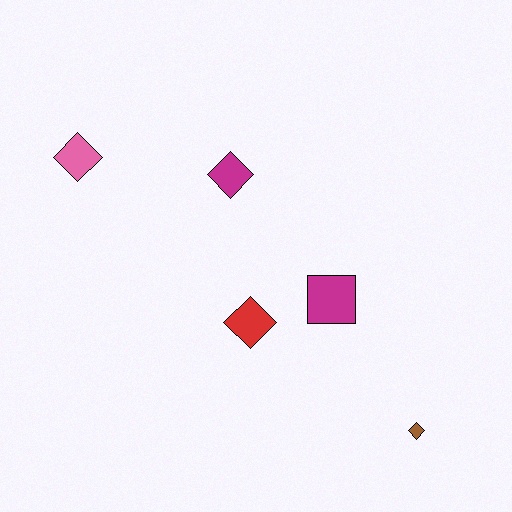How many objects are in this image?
There are 5 objects.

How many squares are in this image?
There is 1 square.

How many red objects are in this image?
There is 1 red object.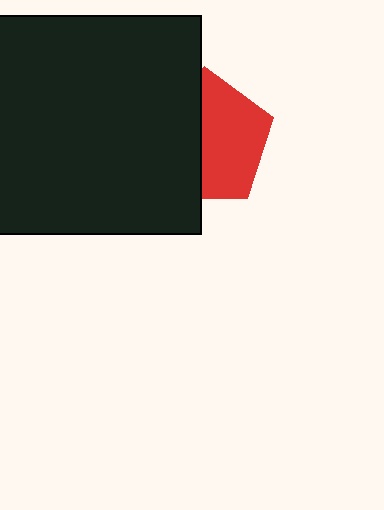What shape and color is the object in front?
The object in front is a black square.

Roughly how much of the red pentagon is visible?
About half of it is visible (roughly 53%).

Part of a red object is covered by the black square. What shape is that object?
It is a pentagon.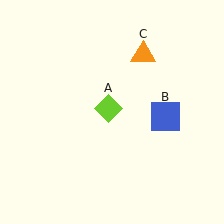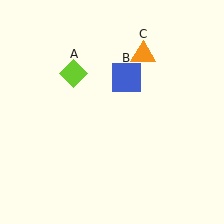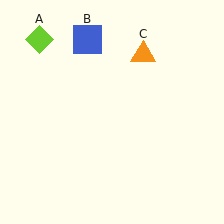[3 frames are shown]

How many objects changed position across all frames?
2 objects changed position: lime diamond (object A), blue square (object B).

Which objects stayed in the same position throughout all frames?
Orange triangle (object C) remained stationary.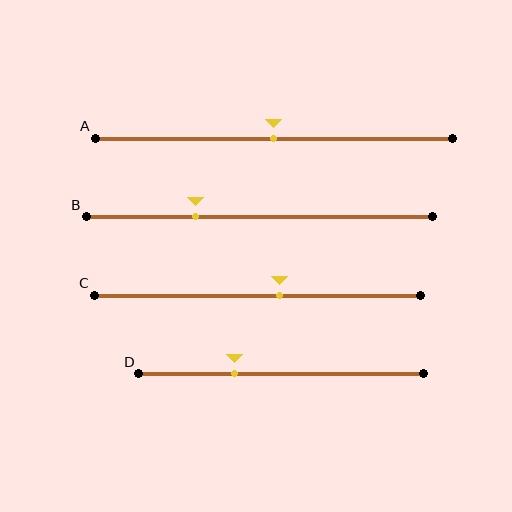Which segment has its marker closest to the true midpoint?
Segment A has its marker closest to the true midpoint.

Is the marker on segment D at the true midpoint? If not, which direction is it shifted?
No, the marker on segment D is shifted to the left by about 16% of the segment length.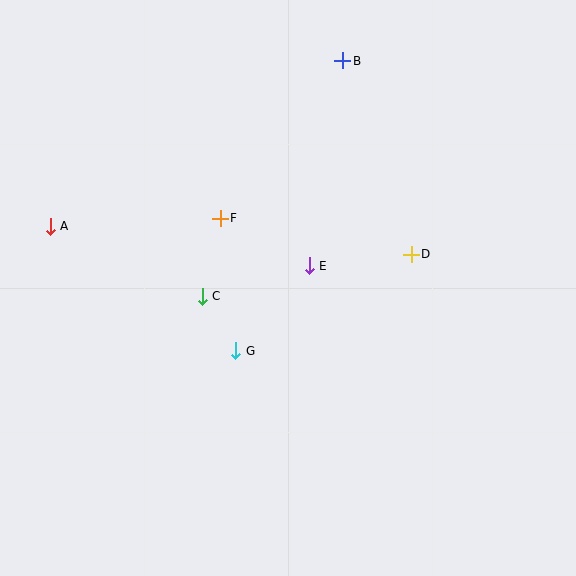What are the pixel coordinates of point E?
Point E is at (309, 266).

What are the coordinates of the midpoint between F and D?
The midpoint between F and D is at (316, 236).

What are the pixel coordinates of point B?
Point B is at (343, 61).